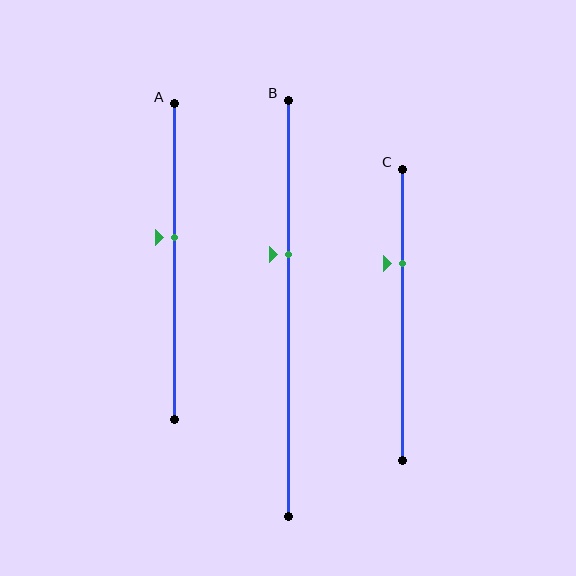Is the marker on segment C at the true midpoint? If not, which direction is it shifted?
No, the marker on segment C is shifted upward by about 18% of the segment length.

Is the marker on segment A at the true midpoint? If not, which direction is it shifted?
No, the marker on segment A is shifted upward by about 8% of the segment length.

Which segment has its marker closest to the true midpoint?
Segment A has its marker closest to the true midpoint.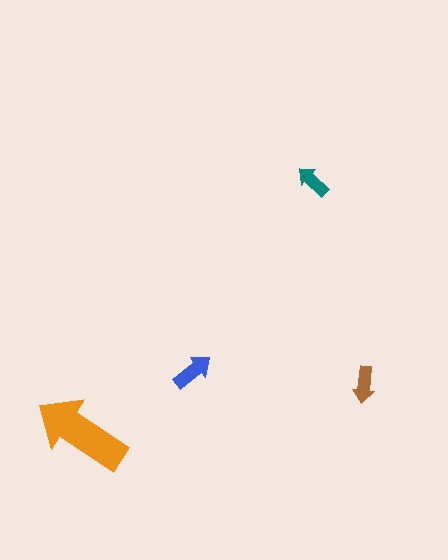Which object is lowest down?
The orange arrow is bottommost.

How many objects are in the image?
There are 4 objects in the image.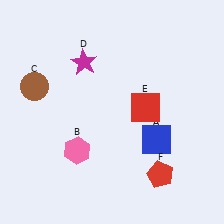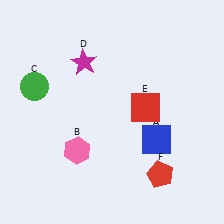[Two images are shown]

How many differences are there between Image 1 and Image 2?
There is 1 difference between the two images.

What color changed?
The circle (C) changed from brown in Image 1 to green in Image 2.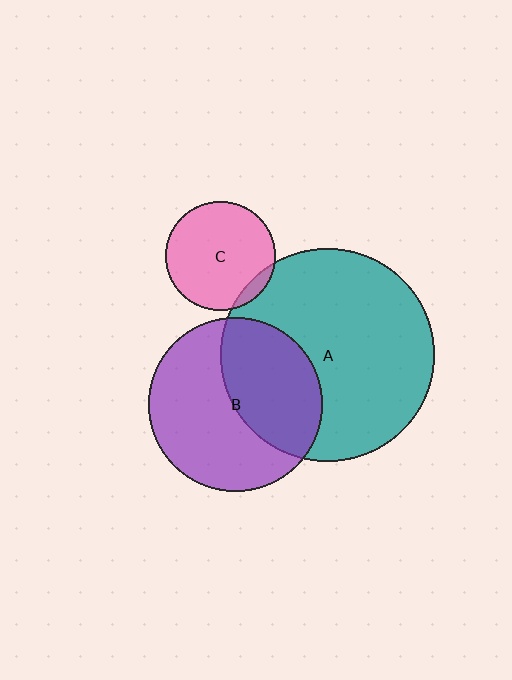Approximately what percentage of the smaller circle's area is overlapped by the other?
Approximately 45%.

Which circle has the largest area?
Circle A (teal).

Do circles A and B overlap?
Yes.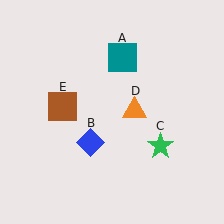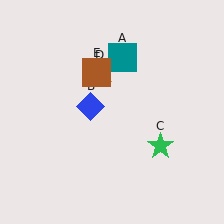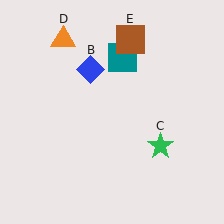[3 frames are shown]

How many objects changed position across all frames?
3 objects changed position: blue diamond (object B), orange triangle (object D), brown square (object E).